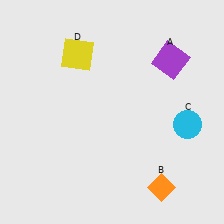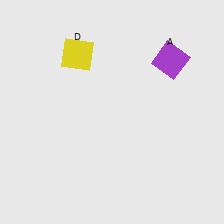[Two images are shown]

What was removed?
The orange diamond (B), the cyan circle (C) were removed in Image 2.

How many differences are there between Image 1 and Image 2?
There are 2 differences between the two images.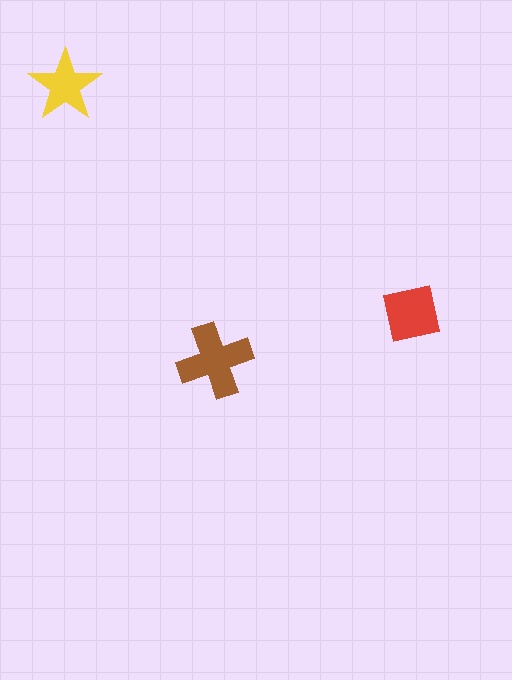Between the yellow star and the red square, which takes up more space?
The red square.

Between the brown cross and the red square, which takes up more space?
The brown cross.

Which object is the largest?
The brown cross.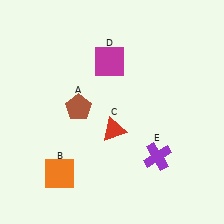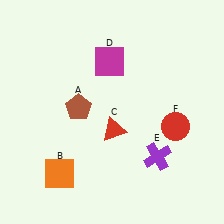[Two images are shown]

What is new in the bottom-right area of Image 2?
A red circle (F) was added in the bottom-right area of Image 2.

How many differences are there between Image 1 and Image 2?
There is 1 difference between the two images.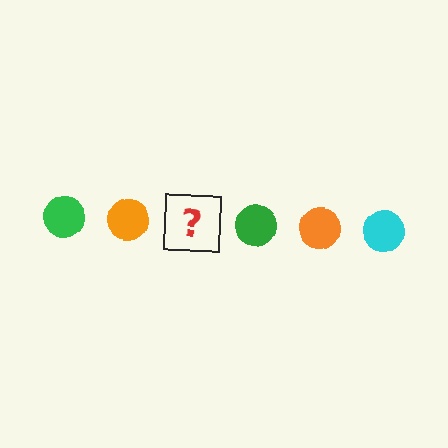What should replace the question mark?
The question mark should be replaced with a cyan circle.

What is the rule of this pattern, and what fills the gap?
The rule is that the pattern cycles through green, orange, cyan circles. The gap should be filled with a cyan circle.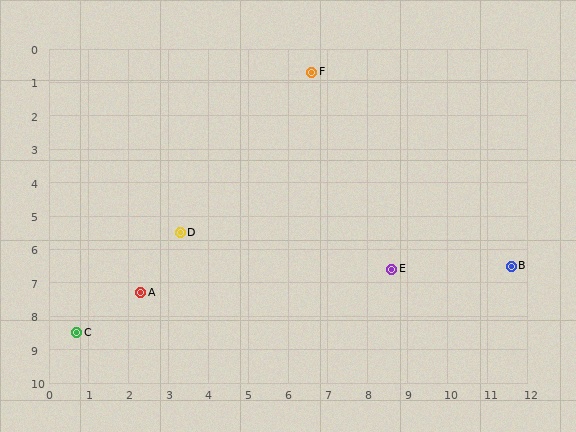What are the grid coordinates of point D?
Point D is at approximately (3.3, 5.5).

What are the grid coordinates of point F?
Point F is at approximately (6.6, 0.7).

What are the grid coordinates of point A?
Point A is at approximately (2.3, 7.3).